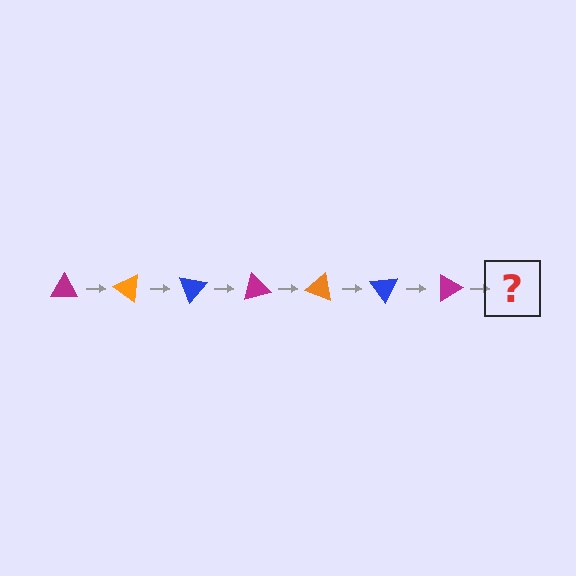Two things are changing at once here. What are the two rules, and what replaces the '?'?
The two rules are that it rotates 35 degrees each step and the color cycles through magenta, orange, and blue. The '?' should be an orange triangle, rotated 245 degrees from the start.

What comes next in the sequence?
The next element should be an orange triangle, rotated 245 degrees from the start.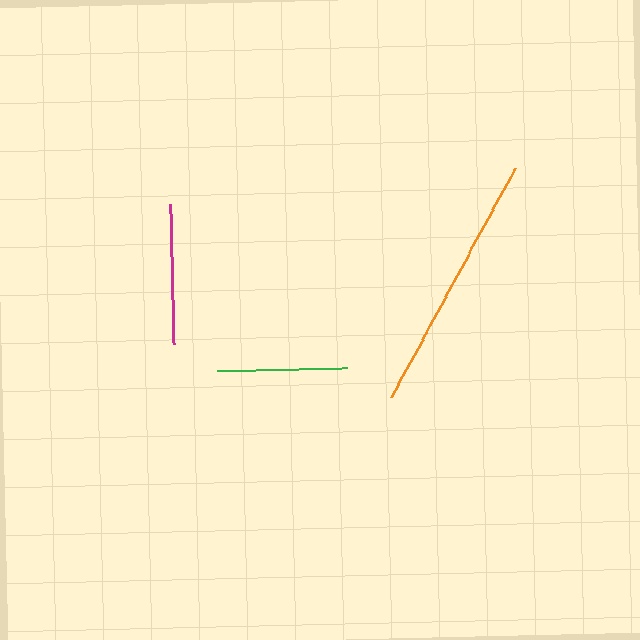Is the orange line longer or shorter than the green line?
The orange line is longer than the green line.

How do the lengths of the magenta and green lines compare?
The magenta and green lines are approximately the same length.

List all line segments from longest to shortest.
From longest to shortest: orange, magenta, green.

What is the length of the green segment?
The green segment is approximately 130 pixels long.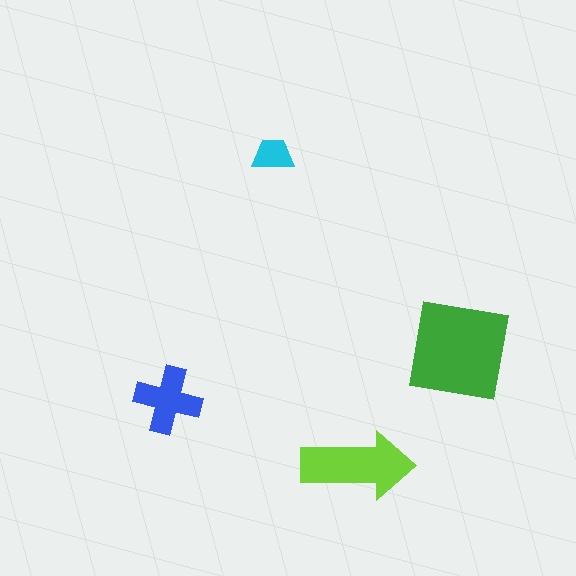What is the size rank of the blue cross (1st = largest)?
3rd.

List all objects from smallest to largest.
The cyan trapezoid, the blue cross, the lime arrow, the green square.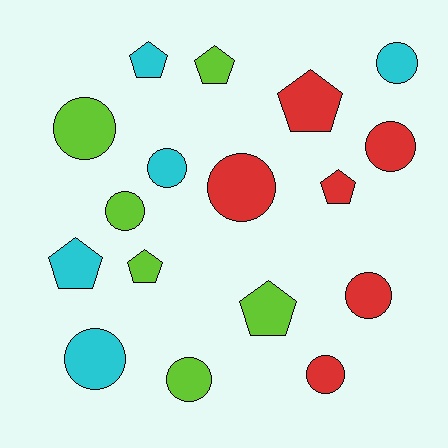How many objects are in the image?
There are 17 objects.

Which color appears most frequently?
Lime, with 6 objects.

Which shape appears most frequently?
Circle, with 10 objects.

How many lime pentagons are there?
There are 3 lime pentagons.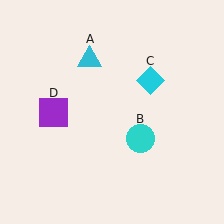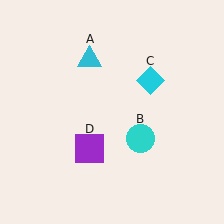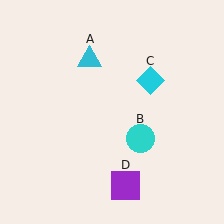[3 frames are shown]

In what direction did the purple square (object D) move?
The purple square (object D) moved down and to the right.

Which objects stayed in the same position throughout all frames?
Cyan triangle (object A) and cyan circle (object B) and cyan diamond (object C) remained stationary.